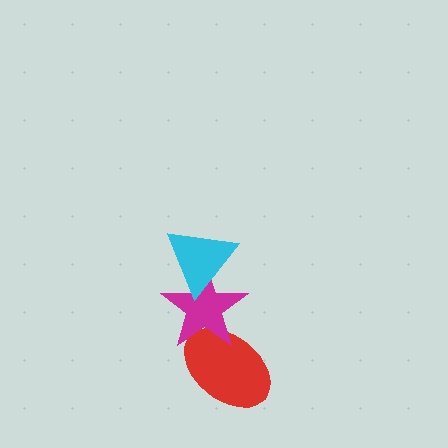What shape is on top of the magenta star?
The cyan triangle is on top of the magenta star.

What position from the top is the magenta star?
The magenta star is 2nd from the top.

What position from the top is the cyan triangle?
The cyan triangle is 1st from the top.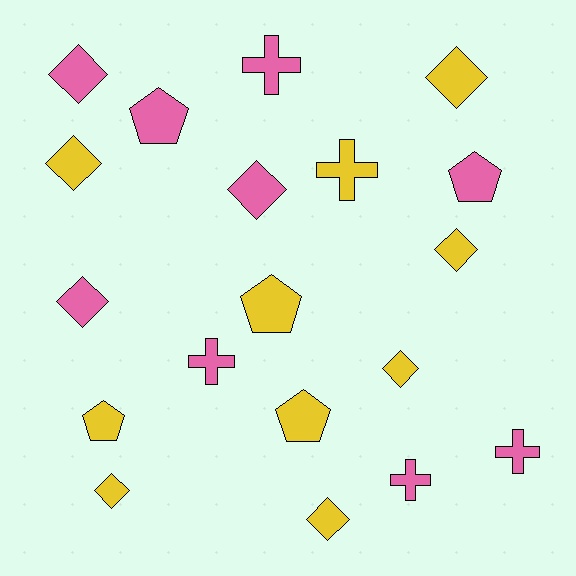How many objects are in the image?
There are 19 objects.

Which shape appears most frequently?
Diamond, with 9 objects.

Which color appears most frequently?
Yellow, with 10 objects.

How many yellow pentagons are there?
There are 3 yellow pentagons.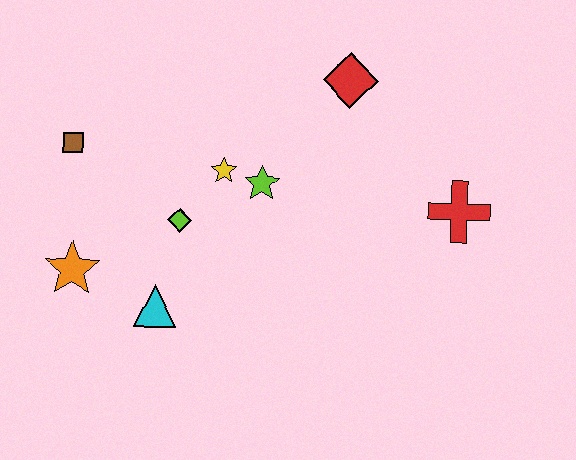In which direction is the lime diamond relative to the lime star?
The lime diamond is to the left of the lime star.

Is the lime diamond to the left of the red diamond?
Yes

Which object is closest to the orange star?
The cyan triangle is closest to the orange star.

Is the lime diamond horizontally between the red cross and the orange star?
Yes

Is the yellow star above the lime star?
Yes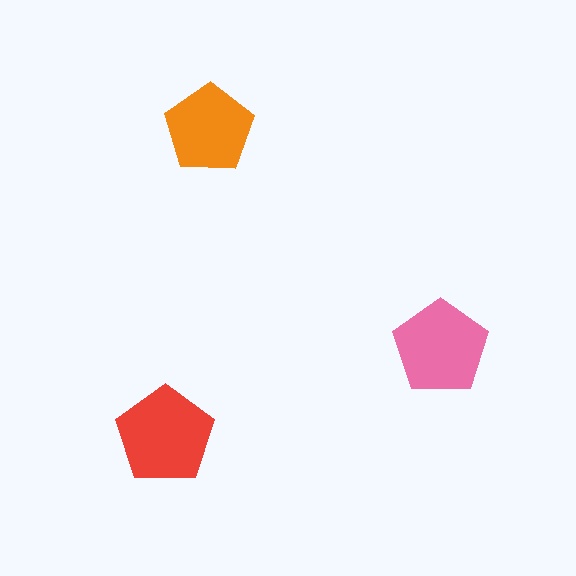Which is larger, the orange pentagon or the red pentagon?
The red one.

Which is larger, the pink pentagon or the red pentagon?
The red one.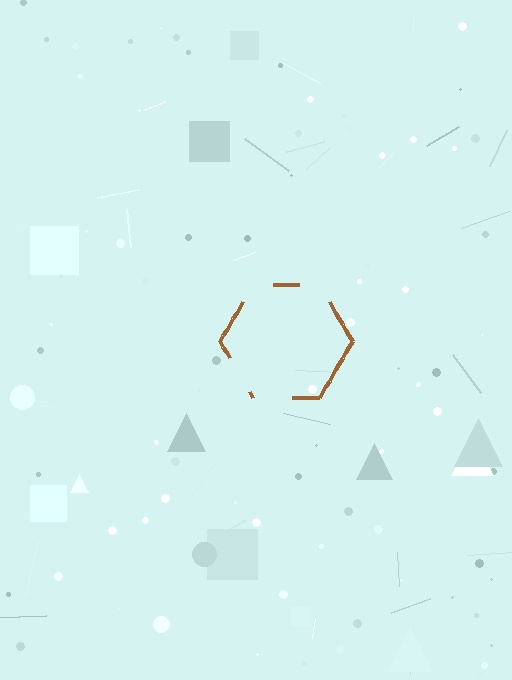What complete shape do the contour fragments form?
The contour fragments form a hexagon.